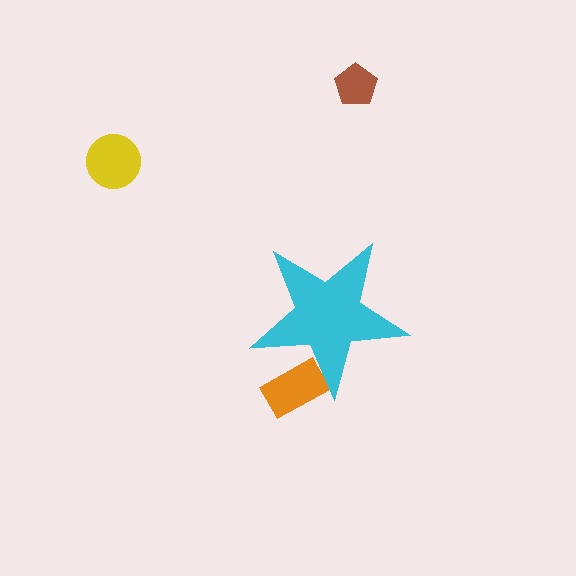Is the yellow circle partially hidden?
No, the yellow circle is fully visible.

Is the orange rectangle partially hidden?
Yes, the orange rectangle is partially hidden behind the cyan star.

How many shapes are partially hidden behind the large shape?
1 shape is partially hidden.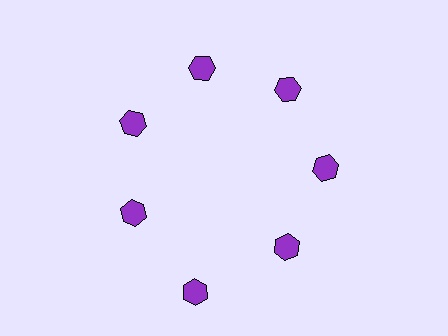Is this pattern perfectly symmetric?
No. The 7 purple hexagons are arranged in a ring, but one element near the 6 o'clock position is pushed outward from the center, breaking the 7-fold rotational symmetry.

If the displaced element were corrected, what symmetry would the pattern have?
It would have 7-fold rotational symmetry — the pattern would map onto itself every 51 degrees.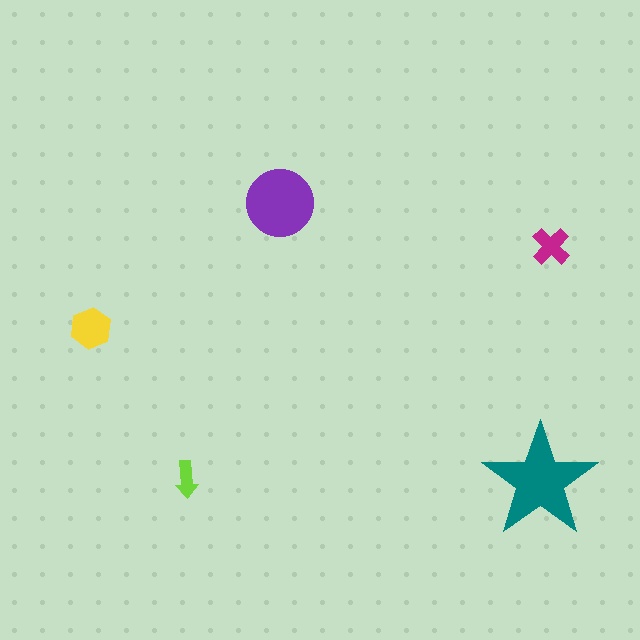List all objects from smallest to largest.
The lime arrow, the magenta cross, the yellow hexagon, the purple circle, the teal star.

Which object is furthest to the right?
The magenta cross is rightmost.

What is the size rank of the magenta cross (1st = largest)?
4th.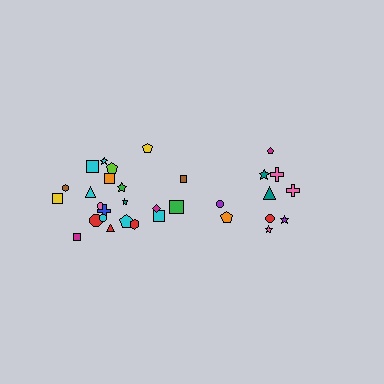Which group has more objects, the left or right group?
The left group.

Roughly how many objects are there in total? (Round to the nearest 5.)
Roughly 30 objects in total.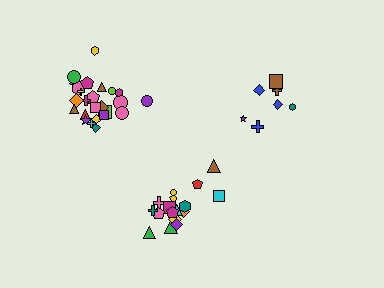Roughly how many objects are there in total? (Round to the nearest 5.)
Roughly 50 objects in total.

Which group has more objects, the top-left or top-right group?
The top-left group.